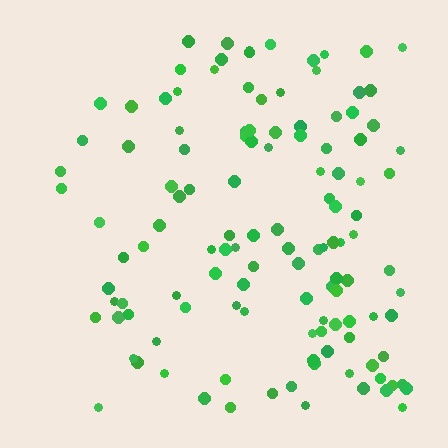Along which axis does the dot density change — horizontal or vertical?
Horizontal.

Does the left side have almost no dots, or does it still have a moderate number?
Still a moderate number, just noticeably fewer than the right.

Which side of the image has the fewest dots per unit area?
The left.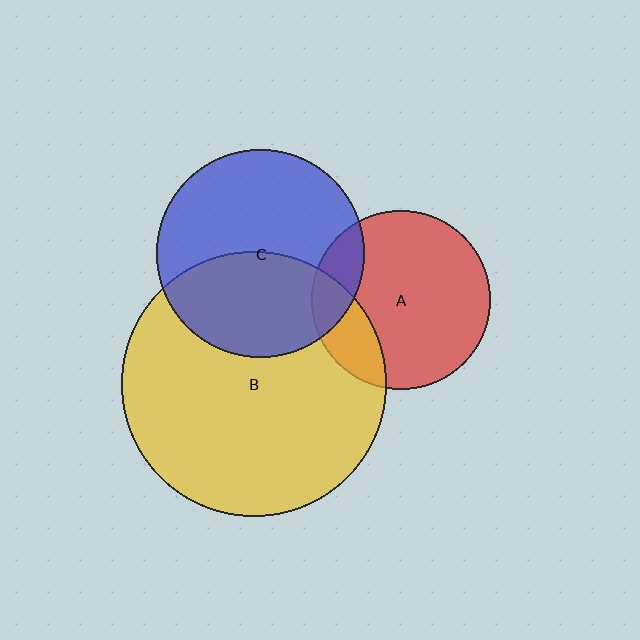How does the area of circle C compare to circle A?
Approximately 1.4 times.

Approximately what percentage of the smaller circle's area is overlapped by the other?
Approximately 15%.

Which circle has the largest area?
Circle B (yellow).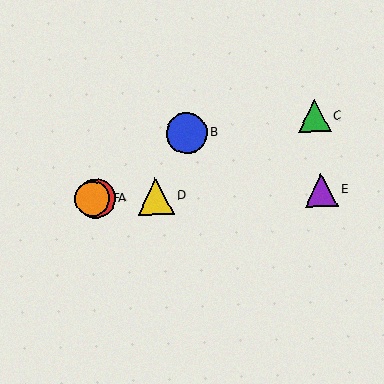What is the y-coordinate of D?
Object D is at y≈196.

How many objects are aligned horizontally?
4 objects (A, D, E, F) are aligned horizontally.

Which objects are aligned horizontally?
Objects A, D, E, F are aligned horizontally.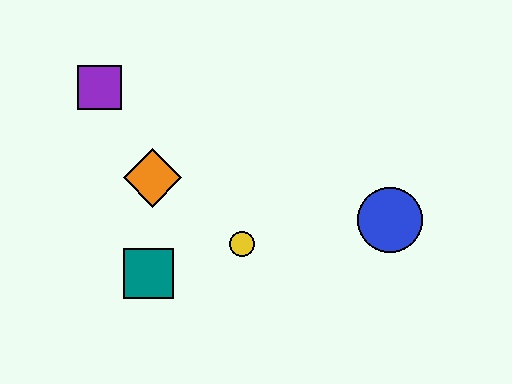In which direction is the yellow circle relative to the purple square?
The yellow circle is below the purple square.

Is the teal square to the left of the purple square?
No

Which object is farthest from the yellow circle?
The purple square is farthest from the yellow circle.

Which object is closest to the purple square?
The orange diamond is closest to the purple square.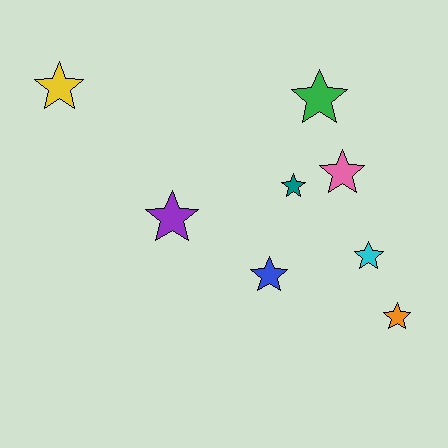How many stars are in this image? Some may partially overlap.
There are 8 stars.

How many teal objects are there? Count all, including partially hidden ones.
There is 1 teal object.